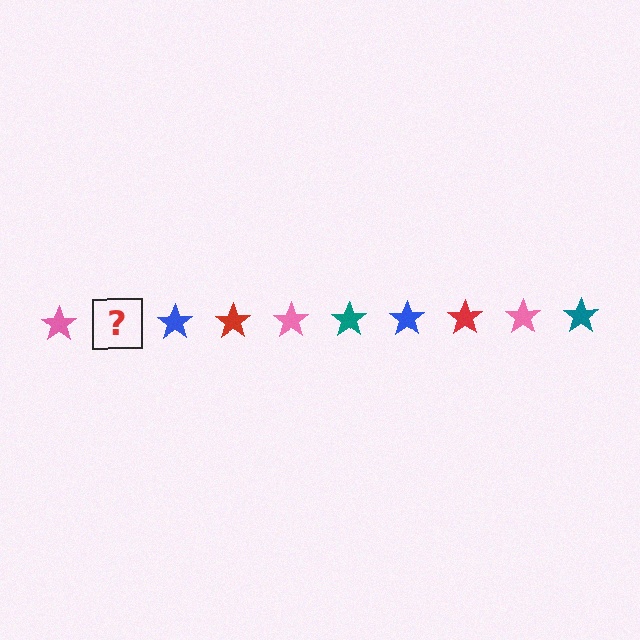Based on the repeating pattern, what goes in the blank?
The blank should be a teal star.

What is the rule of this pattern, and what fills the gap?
The rule is that the pattern cycles through pink, teal, blue, red stars. The gap should be filled with a teal star.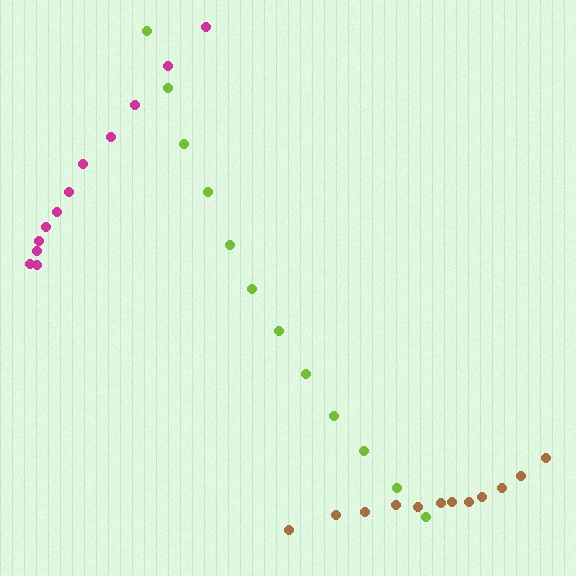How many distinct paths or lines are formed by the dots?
There are 3 distinct paths.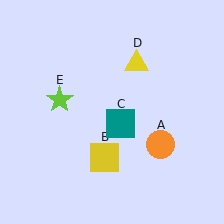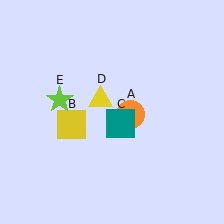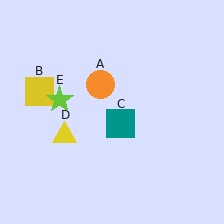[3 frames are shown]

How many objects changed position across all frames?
3 objects changed position: orange circle (object A), yellow square (object B), yellow triangle (object D).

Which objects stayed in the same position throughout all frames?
Teal square (object C) and lime star (object E) remained stationary.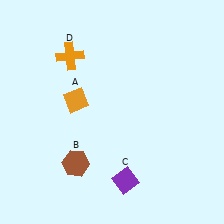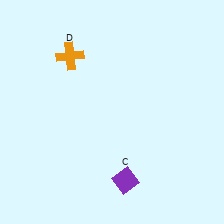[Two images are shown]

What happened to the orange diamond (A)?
The orange diamond (A) was removed in Image 2. It was in the top-left area of Image 1.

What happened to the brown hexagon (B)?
The brown hexagon (B) was removed in Image 2. It was in the bottom-left area of Image 1.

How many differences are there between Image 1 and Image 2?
There are 2 differences between the two images.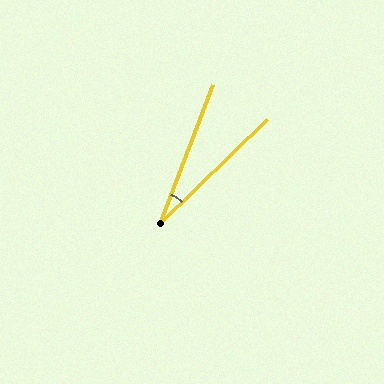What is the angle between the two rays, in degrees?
Approximately 25 degrees.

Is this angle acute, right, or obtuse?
It is acute.